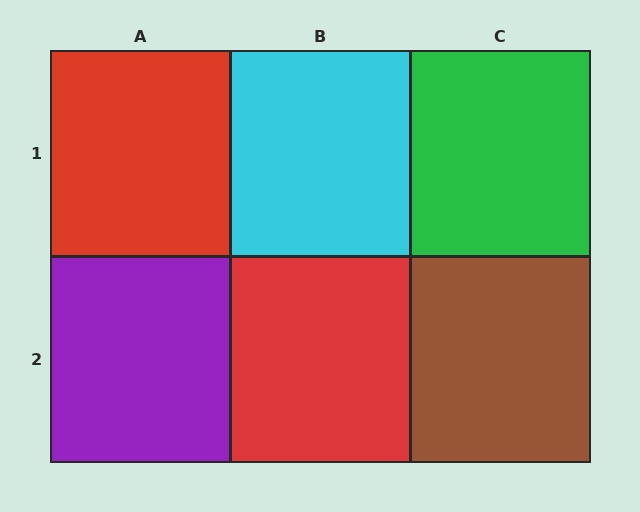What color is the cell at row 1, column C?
Green.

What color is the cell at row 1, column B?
Cyan.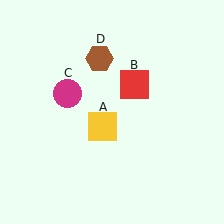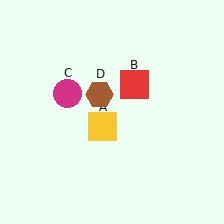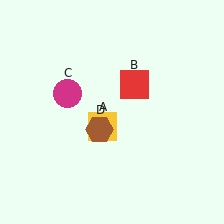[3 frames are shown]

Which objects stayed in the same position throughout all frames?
Yellow square (object A) and red square (object B) and magenta circle (object C) remained stationary.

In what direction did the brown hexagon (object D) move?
The brown hexagon (object D) moved down.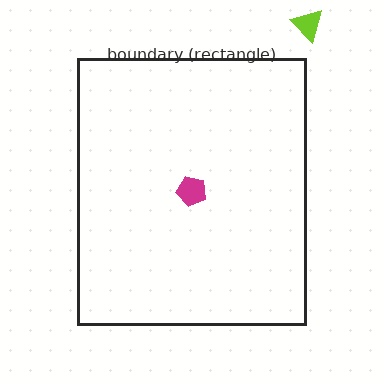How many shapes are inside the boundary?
1 inside, 1 outside.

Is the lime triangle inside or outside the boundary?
Outside.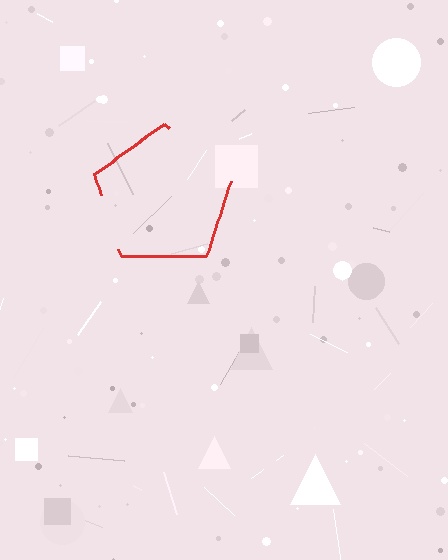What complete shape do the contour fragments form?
The contour fragments form a pentagon.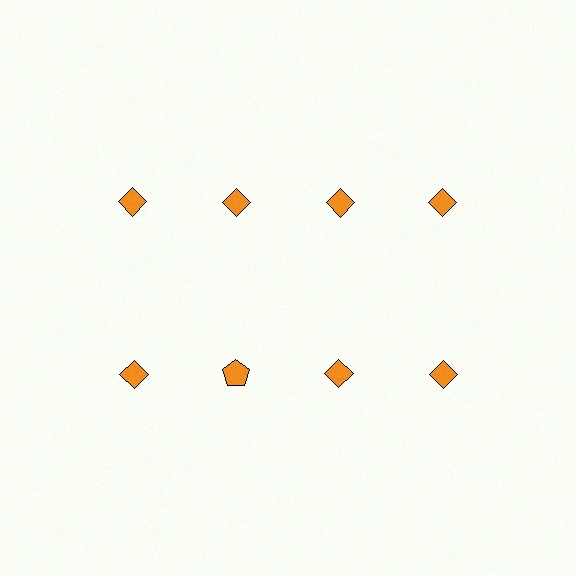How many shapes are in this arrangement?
There are 8 shapes arranged in a grid pattern.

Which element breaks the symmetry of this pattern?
The orange pentagon in the second row, second from left column breaks the symmetry. All other shapes are orange diamonds.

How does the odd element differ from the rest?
It has a different shape: pentagon instead of diamond.